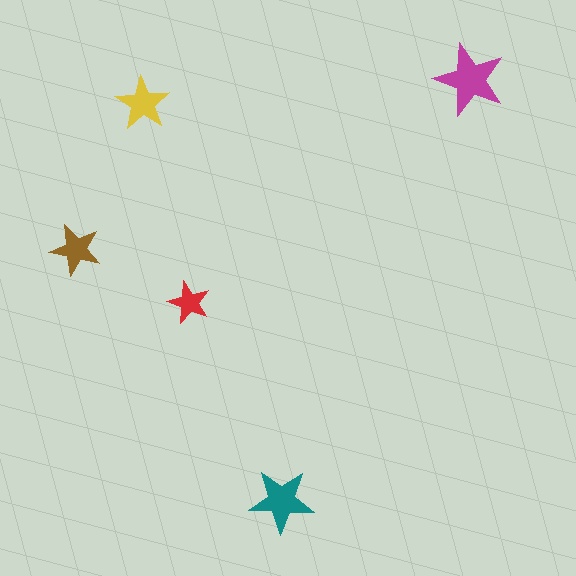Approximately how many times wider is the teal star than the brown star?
About 1.5 times wider.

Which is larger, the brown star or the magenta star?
The magenta one.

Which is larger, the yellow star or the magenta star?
The magenta one.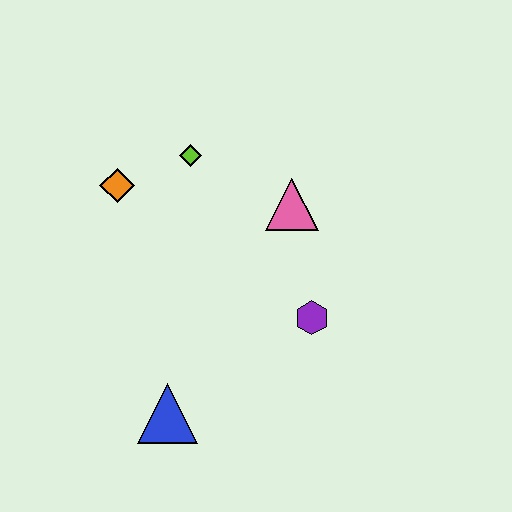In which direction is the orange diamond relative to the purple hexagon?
The orange diamond is to the left of the purple hexagon.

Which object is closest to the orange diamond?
The lime diamond is closest to the orange diamond.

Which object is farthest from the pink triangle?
The blue triangle is farthest from the pink triangle.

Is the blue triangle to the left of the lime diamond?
Yes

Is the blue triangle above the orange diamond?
No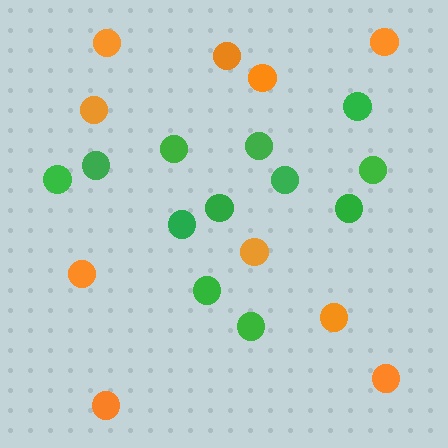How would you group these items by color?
There are 2 groups: one group of green circles (12) and one group of orange circles (10).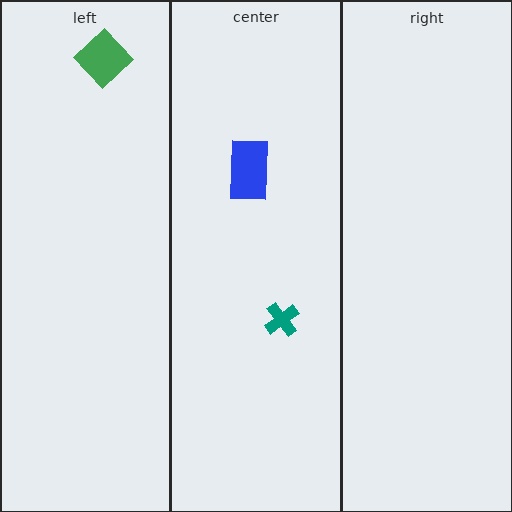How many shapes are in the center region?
2.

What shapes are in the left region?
The green diamond.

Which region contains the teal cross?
The center region.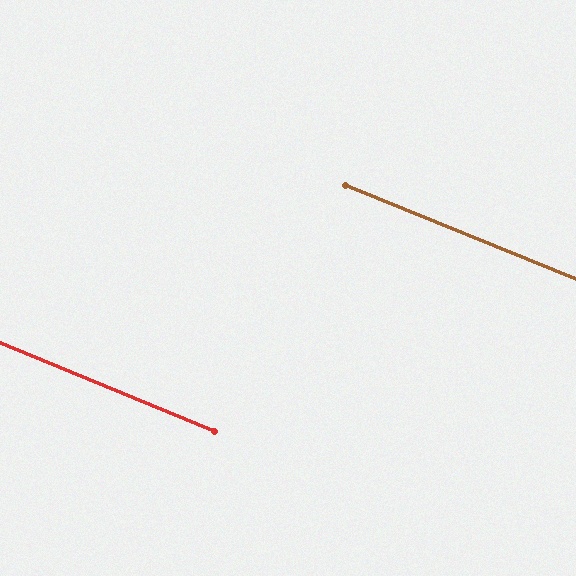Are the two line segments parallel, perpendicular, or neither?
Parallel — their directions differ by only 0.3°.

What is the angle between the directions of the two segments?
Approximately 0 degrees.